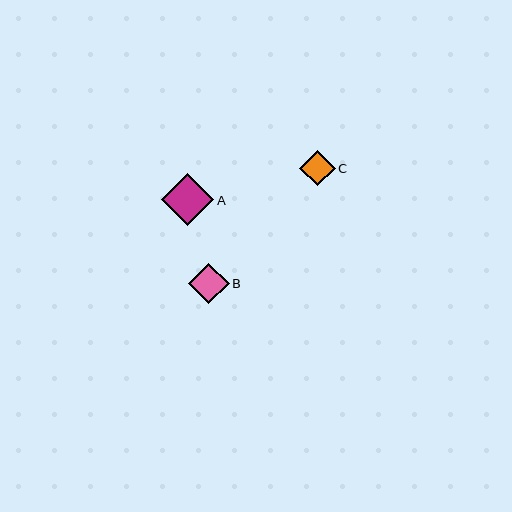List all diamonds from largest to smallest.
From largest to smallest: A, B, C.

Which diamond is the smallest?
Diamond C is the smallest with a size of approximately 35 pixels.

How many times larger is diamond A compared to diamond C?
Diamond A is approximately 1.5 times the size of diamond C.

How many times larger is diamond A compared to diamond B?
Diamond A is approximately 1.3 times the size of diamond B.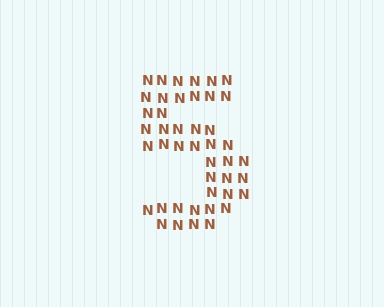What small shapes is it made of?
It is made of small letter N's.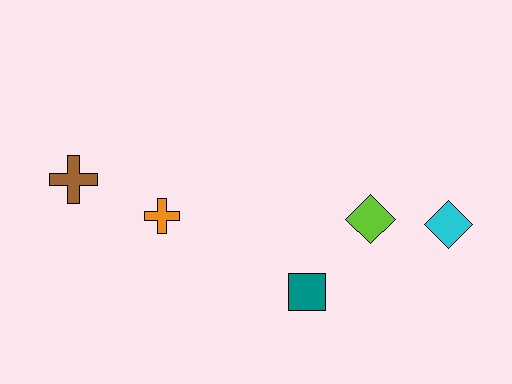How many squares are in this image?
There is 1 square.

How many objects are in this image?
There are 5 objects.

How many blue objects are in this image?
There are no blue objects.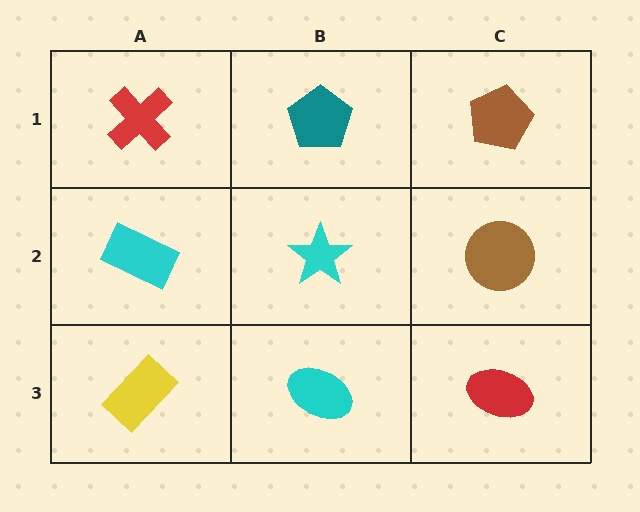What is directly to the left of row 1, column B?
A red cross.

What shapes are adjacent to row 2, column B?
A teal pentagon (row 1, column B), a cyan ellipse (row 3, column B), a cyan rectangle (row 2, column A), a brown circle (row 2, column C).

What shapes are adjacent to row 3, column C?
A brown circle (row 2, column C), a cyan ellipse (row 3, column B).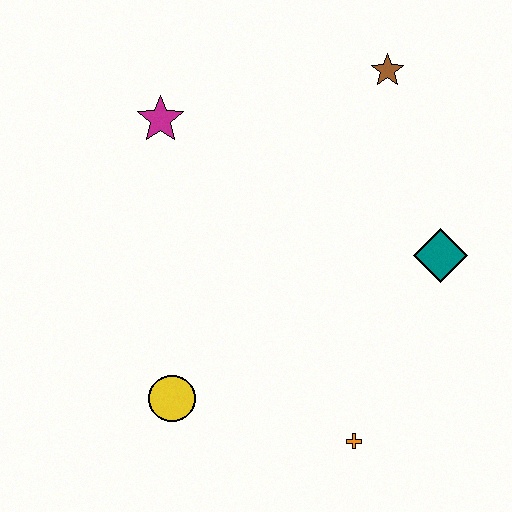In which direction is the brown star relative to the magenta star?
The brown star is to the right of the magenta star.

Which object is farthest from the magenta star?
The orange cross is farthest from the magenta star.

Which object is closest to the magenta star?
The brown star is closest to the magenta star.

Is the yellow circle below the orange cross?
No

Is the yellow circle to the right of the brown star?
No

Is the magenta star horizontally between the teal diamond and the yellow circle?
No